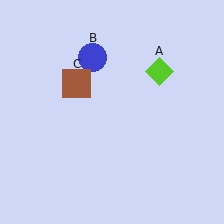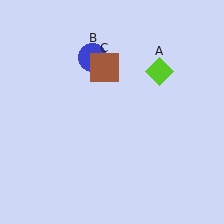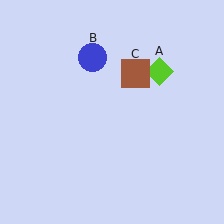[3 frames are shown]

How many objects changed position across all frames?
1 object changed position: brown square (object C).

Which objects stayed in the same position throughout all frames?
Lime diamond (object A) and blue circle (object B) remained stationary.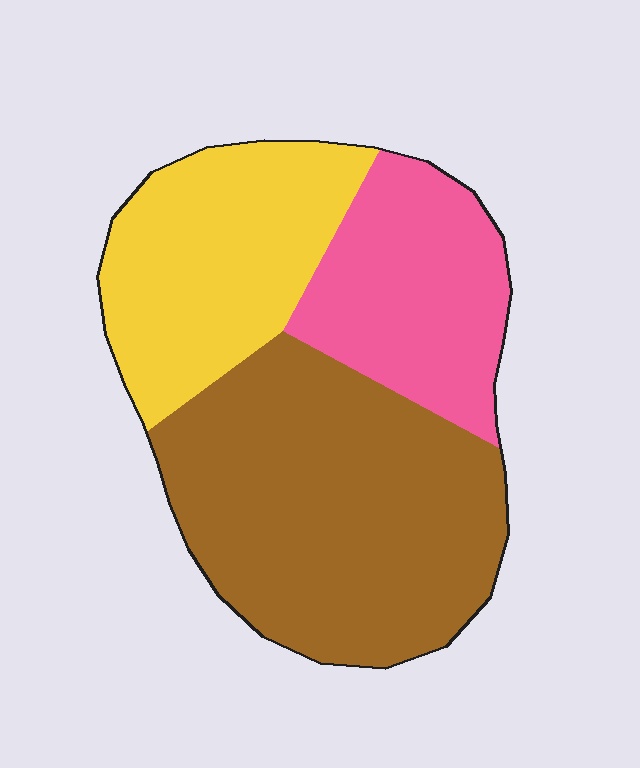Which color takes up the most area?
Brown, at roughly 50%.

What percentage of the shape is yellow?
Yellow takes up between a quarter and a half of the shape.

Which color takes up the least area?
Pink, at roughly 25%.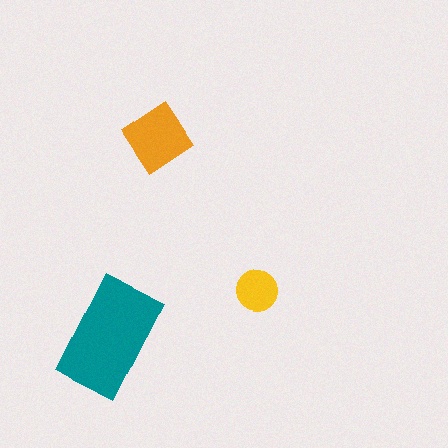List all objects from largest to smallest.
The teal rectangle, the orange diamond, the yellow circle.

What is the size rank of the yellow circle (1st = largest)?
3rd.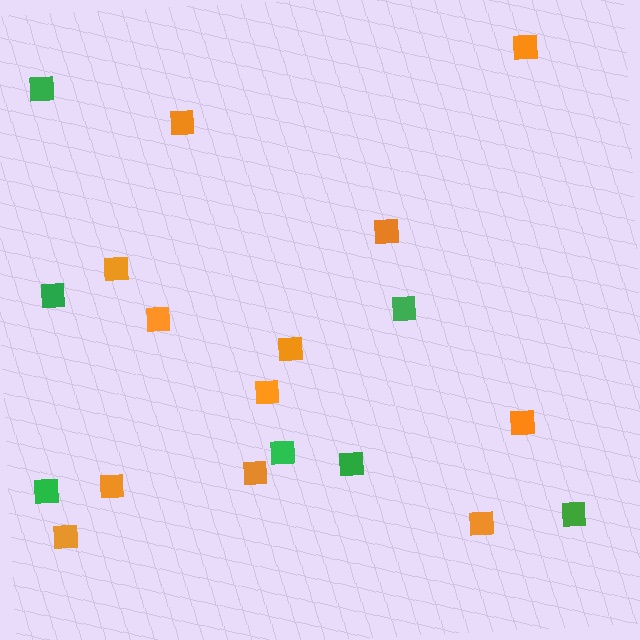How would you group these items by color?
There are 2 groups: one group of orange squares (12) and one group of green squares (7).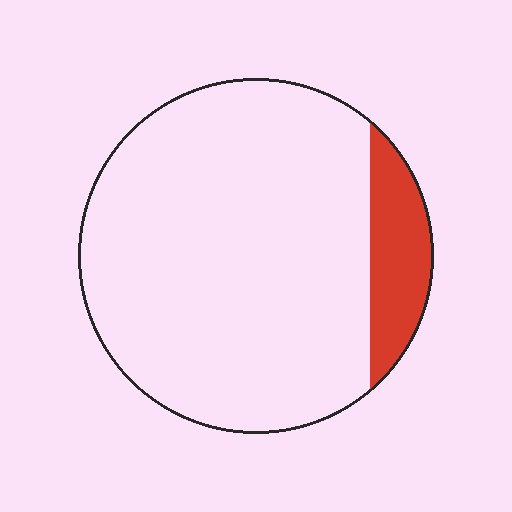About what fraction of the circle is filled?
About one eighth (1/8).